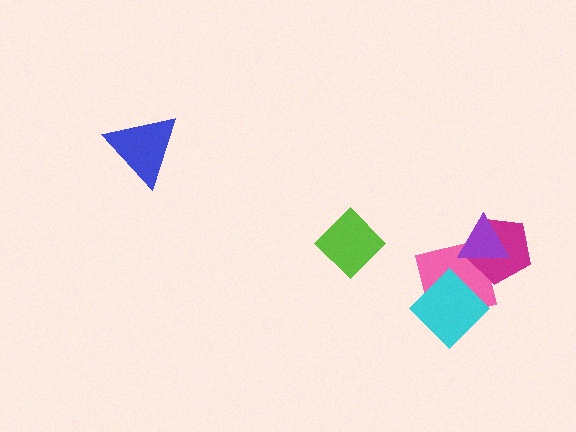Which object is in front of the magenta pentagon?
The purple triangle is in front of the magenta pentagon.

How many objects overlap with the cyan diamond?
1 object overlaps with the cyan diamond.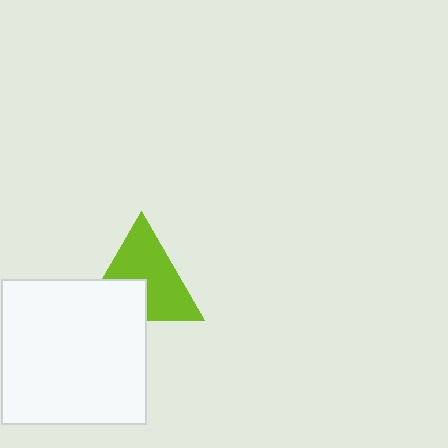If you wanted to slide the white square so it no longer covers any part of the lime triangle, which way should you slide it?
Slide it down — that is the most direct way to separate the two shapes.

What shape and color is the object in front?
The object in front is a white square.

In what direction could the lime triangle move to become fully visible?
The lime triangle could move up. That would shift it out from behind the white square entirely.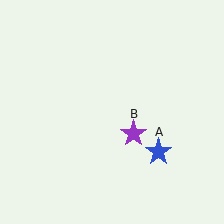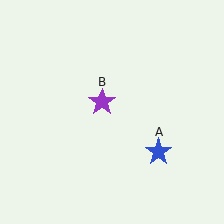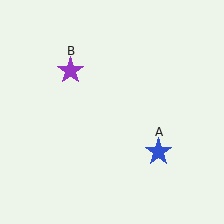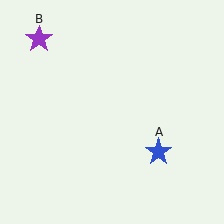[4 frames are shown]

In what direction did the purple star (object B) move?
The purple star (object B) moved up and to the left.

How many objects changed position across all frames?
1 object changed position: purple star (object B).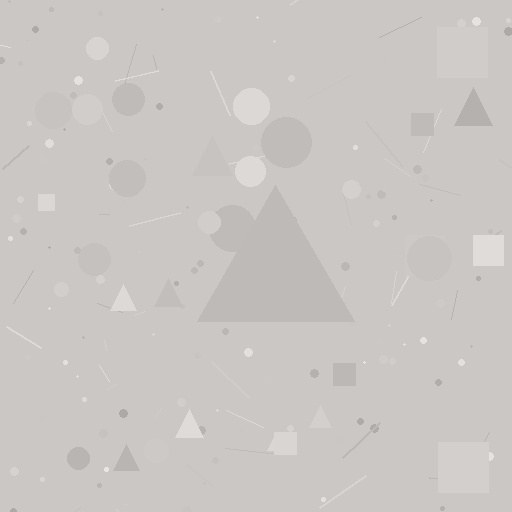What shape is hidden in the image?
A triangle is hidden in the image.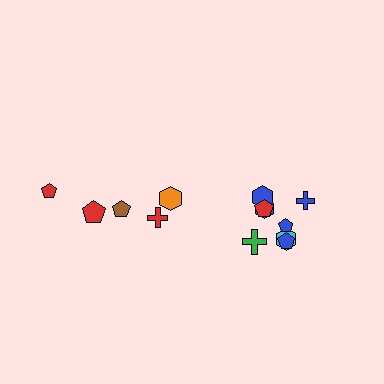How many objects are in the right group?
There are 8 objects.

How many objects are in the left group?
There are 5 objects.